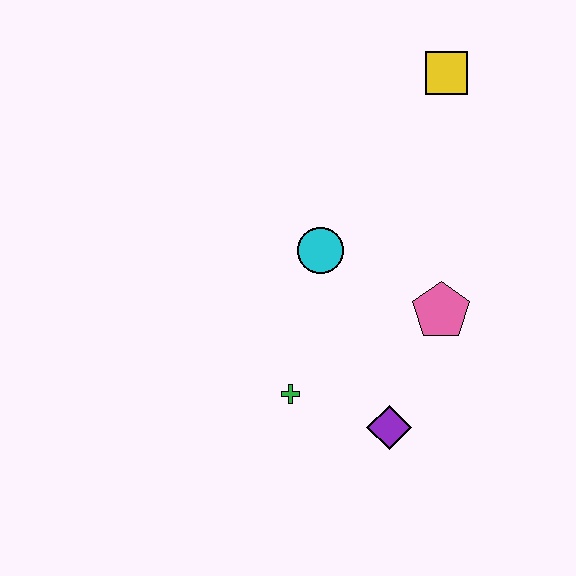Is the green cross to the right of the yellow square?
No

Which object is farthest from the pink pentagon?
The yellow square is farthest from the pink pentagon.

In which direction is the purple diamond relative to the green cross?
The purple diamond is to the right of the green cross.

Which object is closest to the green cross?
The purple diamond is closest to the green cross.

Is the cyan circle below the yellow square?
Yes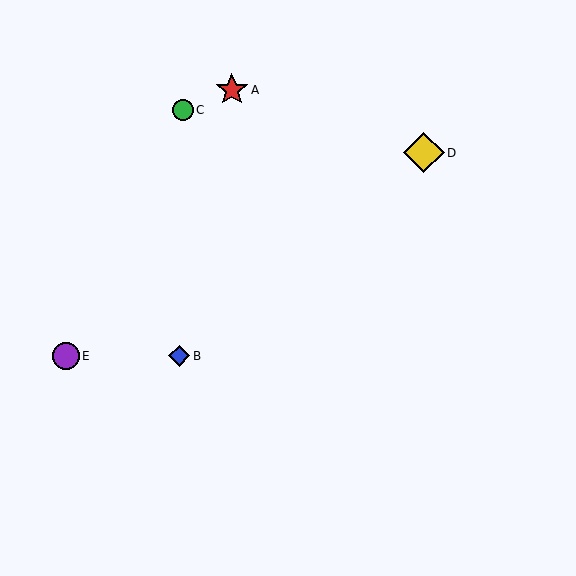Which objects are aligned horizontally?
Objects B, E are aligned horizontally.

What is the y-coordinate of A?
Object A is at y≈90.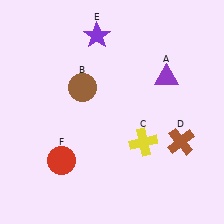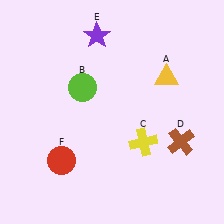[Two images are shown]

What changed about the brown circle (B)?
In Image 1, B is brown. In Image 2, it changed to lime.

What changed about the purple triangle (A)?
In Image 1, A is purple. In Image 2, it changed to yellow.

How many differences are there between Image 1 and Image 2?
There are 2 differences between the two images.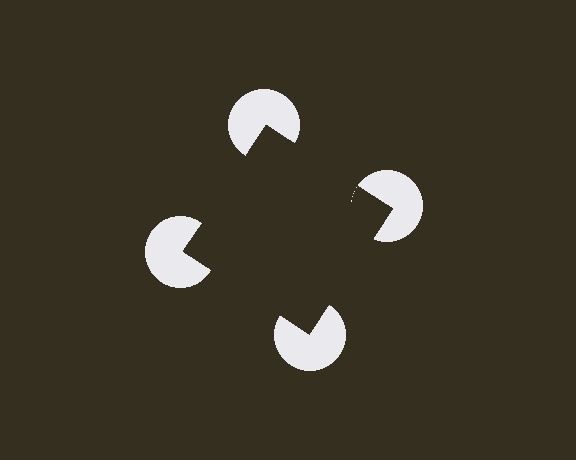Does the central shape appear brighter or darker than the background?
It typically appears slightly darker than the background, even though no actual brightness change is drawn.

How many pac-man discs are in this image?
There are 4 — one at each vertex of the illusory square.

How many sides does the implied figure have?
4 sides.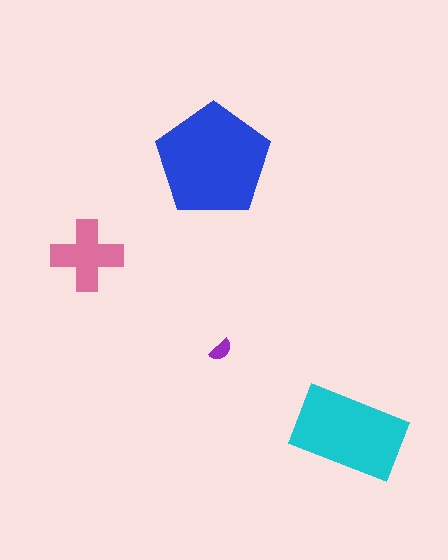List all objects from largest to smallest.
The blue pentagon, the cyan rectangle, the pink cross, the purple semicircle.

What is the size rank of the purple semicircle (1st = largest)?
4th.